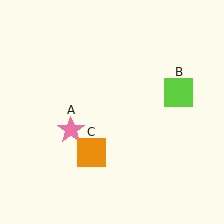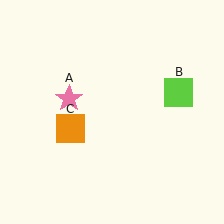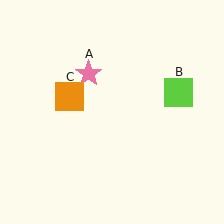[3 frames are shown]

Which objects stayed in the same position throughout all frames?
Lime square (object B) remained stationary.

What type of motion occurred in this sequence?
The pink star (object A), orange square (object C) rotated clockwise around the center of the scene.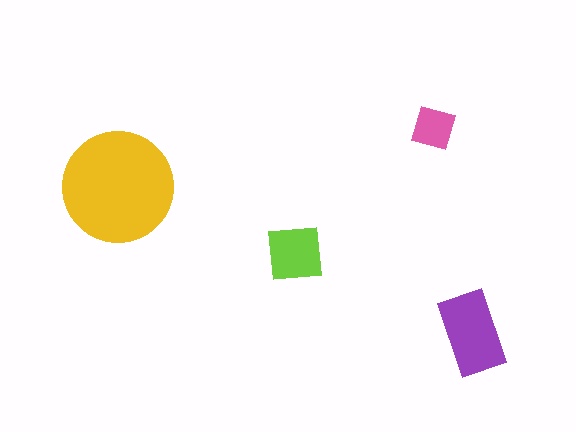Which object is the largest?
The yellow circle.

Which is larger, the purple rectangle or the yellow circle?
The yellow circle.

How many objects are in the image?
There are 4 objects in the image.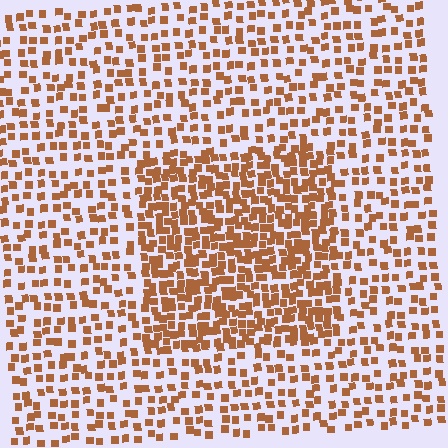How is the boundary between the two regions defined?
The boundary is defined by a change in element density (approximately 2.0x ratio). All elements are the same color, size, and shape.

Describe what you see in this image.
The image contains small brown elements arranged at two different densities. A rectangle-shaped region is visible where the elements are more densely packed than the surrounding area.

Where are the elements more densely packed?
The elements are more densely packed inside the rectangle boundary.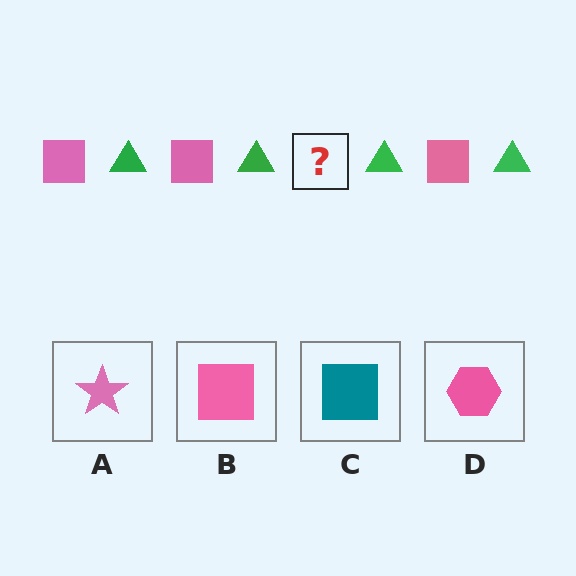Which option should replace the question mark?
Option B.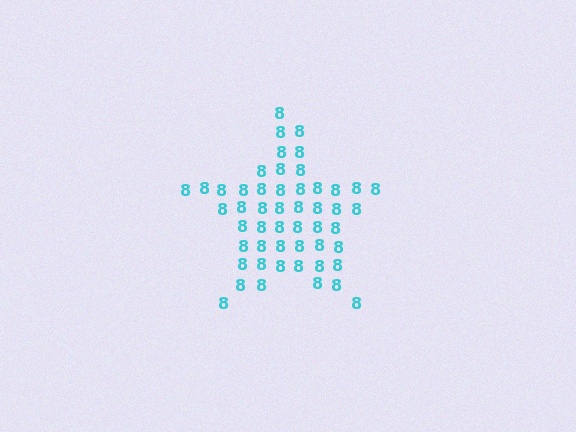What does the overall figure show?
The overall figure shows a star.